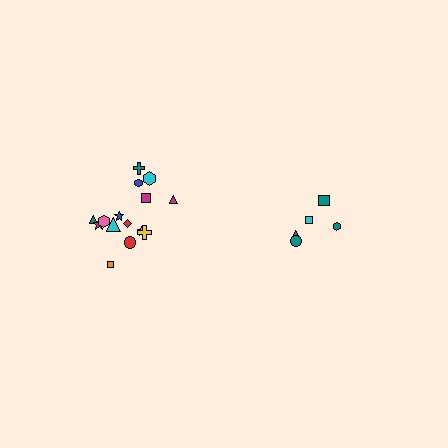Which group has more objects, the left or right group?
The left group.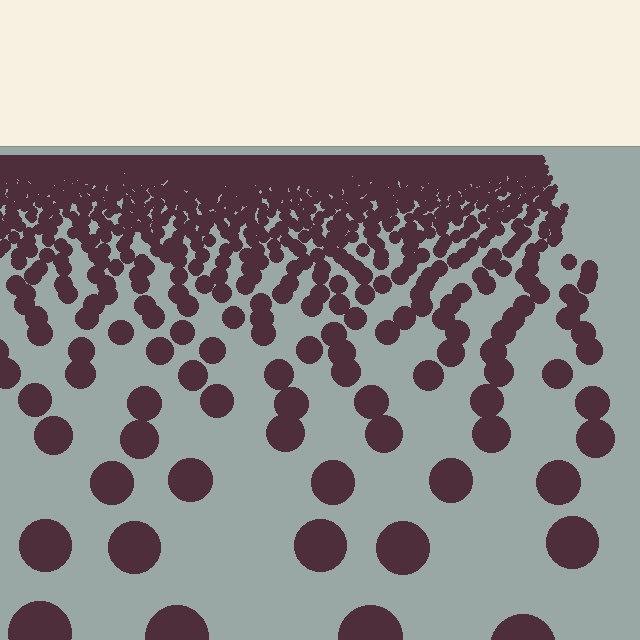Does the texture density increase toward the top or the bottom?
Density increases toward the top.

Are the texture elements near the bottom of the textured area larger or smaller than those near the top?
Larger. Near the bottom, elements are closer to the viewer and appear at a bigger on-screen size.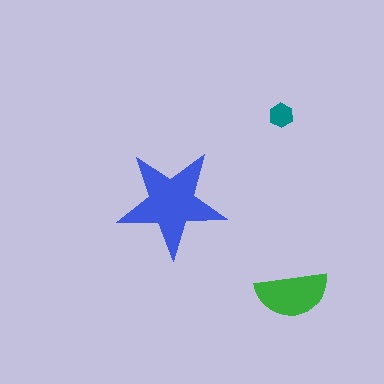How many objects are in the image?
There are 3 objects in the image.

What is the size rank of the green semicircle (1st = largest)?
2nd.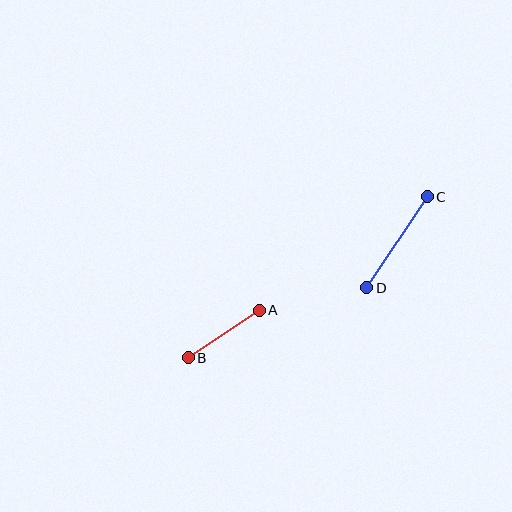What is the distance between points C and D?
The distance is approximately 109 pixels.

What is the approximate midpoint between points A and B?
The midpoint is at approximately (224, 334) pixels.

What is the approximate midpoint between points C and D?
The midpoint is at approximately (397, 242) pixels.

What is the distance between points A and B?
The distance is approximately 86 pixels.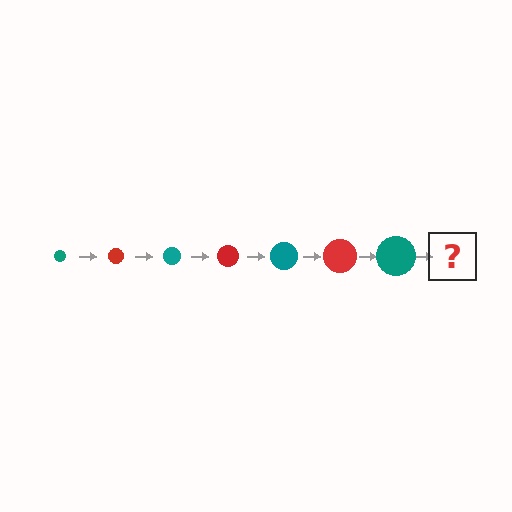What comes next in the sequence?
The next element should be a red circle, larger than the previous one.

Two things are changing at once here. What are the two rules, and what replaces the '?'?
The two rules are that the circle grows larger each step and the color cycles through teal and red. The '?' should be a red circle, larger than the previous one.